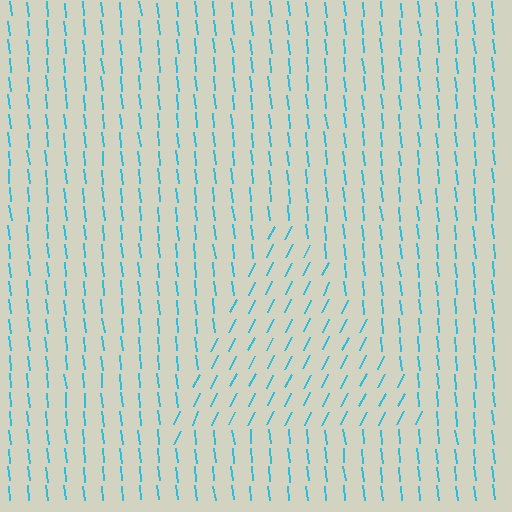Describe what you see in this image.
The image is filled with small cyan line segments. A triangle region in the image has lines oriented differently from the surrounding lines, creating a visible texture boundary.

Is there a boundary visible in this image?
Yes, there is a texture boundary formed by a change in line orientation.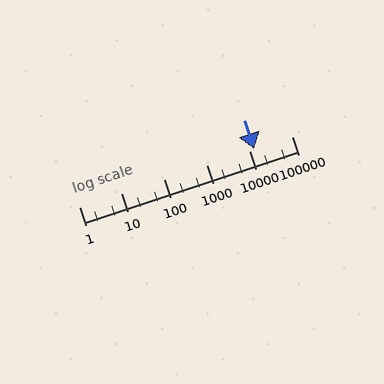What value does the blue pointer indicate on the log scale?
The pointer indicates approximately 13000.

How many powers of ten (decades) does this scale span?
The scale spans 5 decades, from 1 to 100000.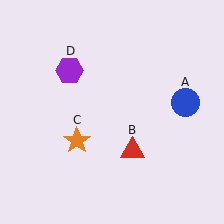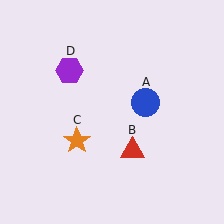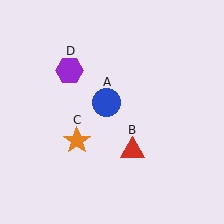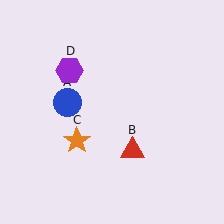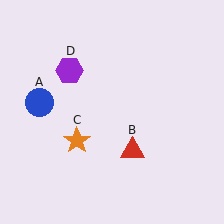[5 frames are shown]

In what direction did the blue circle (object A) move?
The blue circle (object A) moved left.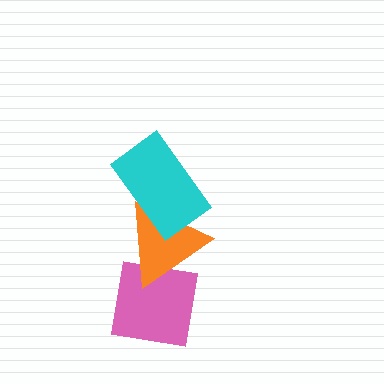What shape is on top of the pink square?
The orange triangle is on top of the pink square.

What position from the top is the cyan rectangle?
The cyan rectangle is 1st from the top.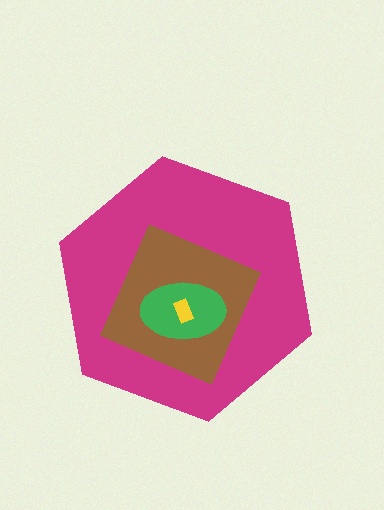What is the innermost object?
The yellow rectangle.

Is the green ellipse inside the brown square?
Yes.